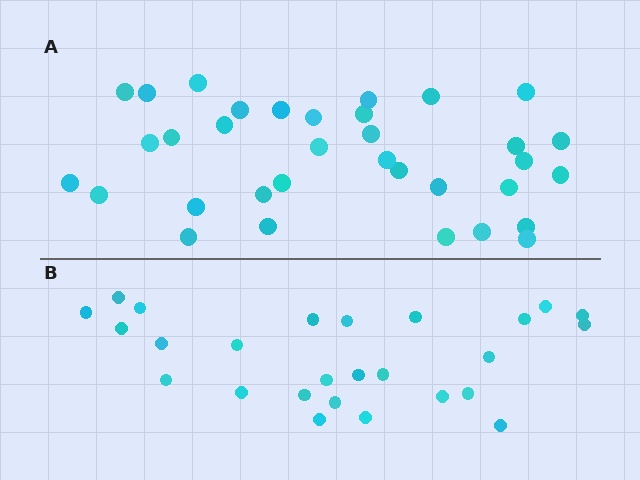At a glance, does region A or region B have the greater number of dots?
Region A (the top region) has more dots.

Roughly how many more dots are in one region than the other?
Region A has roughly 8 or so more dots than region B.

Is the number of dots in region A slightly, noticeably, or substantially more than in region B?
Region A has noticeably more, but not dramatically so. The ratio is roughly 1.3 to 1.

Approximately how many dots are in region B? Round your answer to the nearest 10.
About 30 dots. (The exact count is 26, which rounds to 30.)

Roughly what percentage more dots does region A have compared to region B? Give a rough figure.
About 30% more.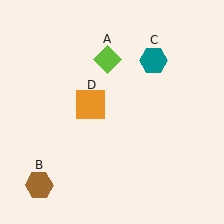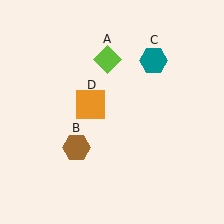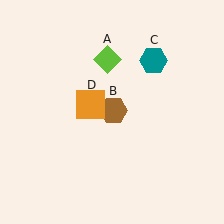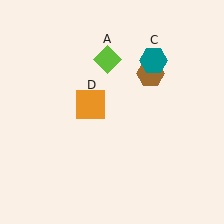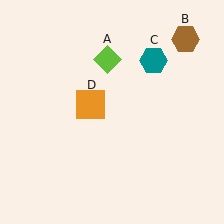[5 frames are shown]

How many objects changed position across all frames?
1 object changed position: brown hexagon (object B).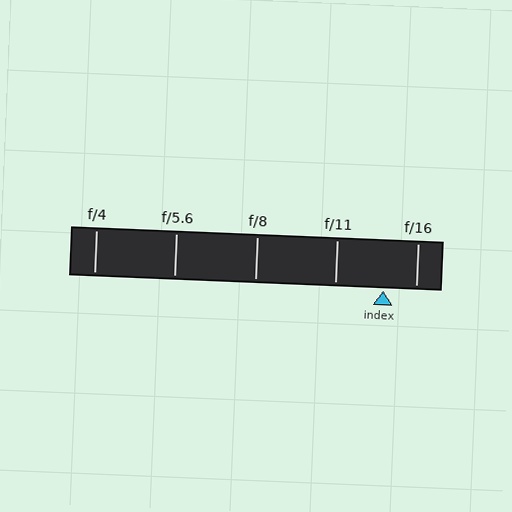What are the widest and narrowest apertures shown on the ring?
The widest aperture shown is f/4 and the narrowest is f/16.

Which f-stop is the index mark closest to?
The index mark is closest to f/16.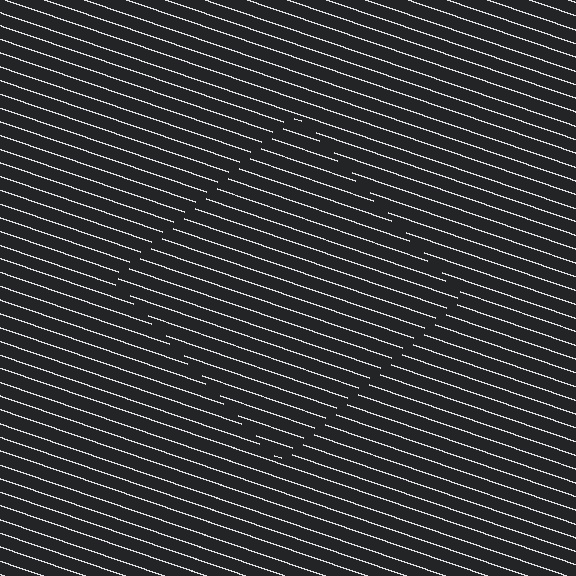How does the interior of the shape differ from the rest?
The interior of the shape contains the same grating, shifted by half a period — the contour is defined by the phase discontinuity where line-ends from the inner and outer gratings abut.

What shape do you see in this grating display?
An illusory square. The interior of the shape contains the same grating, shifted by half a period — the contour is defined by the phase discontinuity where line-ends from the inner and outer gratings abut.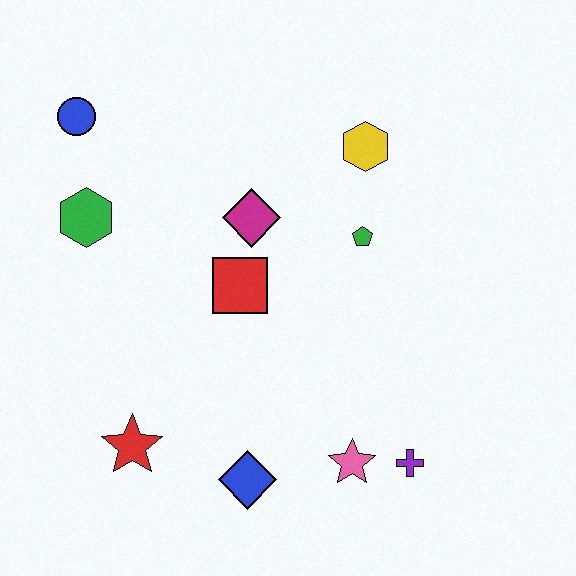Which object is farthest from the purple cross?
The blue circle is farthest from the purple cross.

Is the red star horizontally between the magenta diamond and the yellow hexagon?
No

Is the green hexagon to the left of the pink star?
Yes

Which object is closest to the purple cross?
The pink star is closest to the purple cross.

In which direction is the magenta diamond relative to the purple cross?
The magenta diamond is above the purple cross.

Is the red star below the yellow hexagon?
Yes